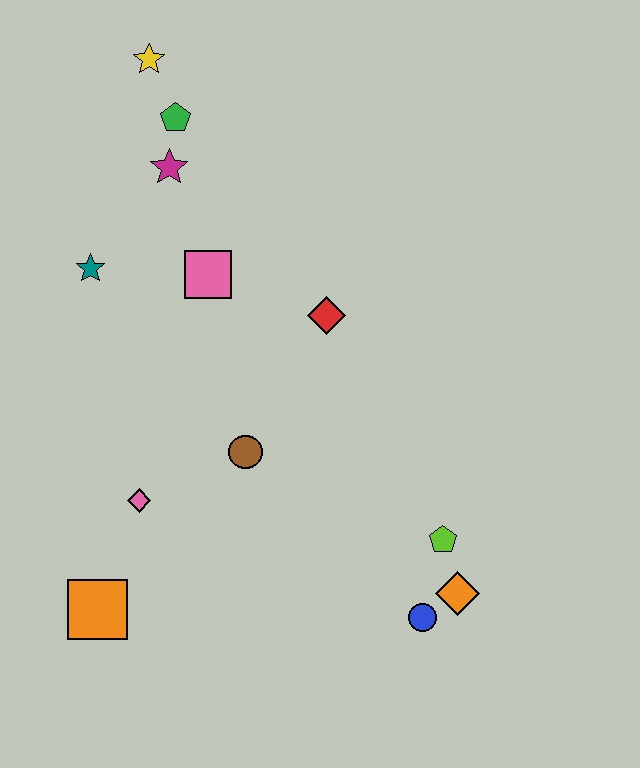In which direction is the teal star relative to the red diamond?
The teal star is to the left of the red diamond.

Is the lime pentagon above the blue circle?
Yes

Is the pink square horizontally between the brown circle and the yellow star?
Yes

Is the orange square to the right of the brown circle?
No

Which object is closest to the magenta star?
The green pentagon is closest to the magenta star.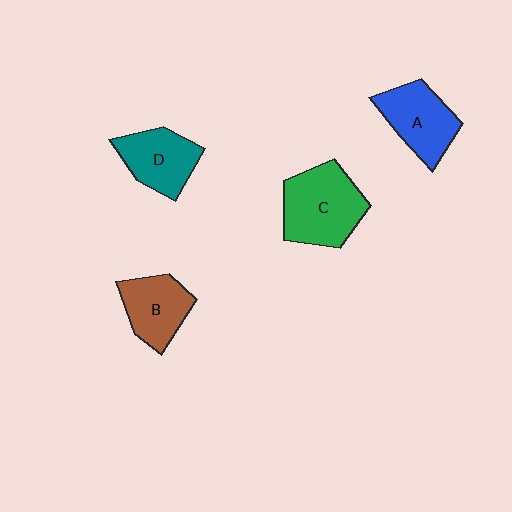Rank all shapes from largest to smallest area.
From largest to smallest: C (green), A (blue), D (teal), B (brown).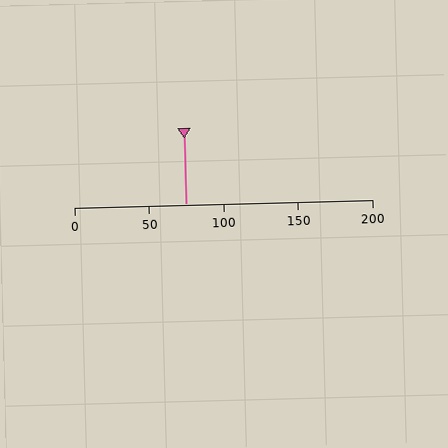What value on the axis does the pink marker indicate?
The marker indicates approximately 75.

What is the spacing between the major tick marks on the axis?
The major ticks are spaced 50 apart.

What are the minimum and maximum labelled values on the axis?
The axis runs from 0 to 200.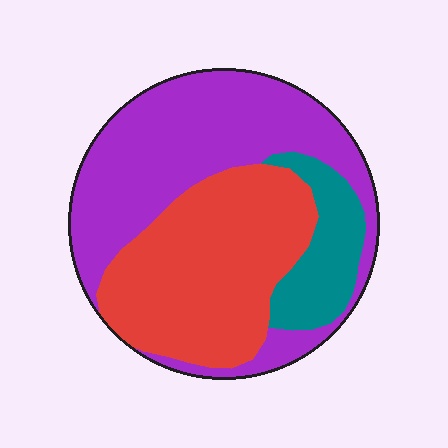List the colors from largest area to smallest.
From largest to smallest: purple, red, teal.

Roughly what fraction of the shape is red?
Red covers 39% of the shape.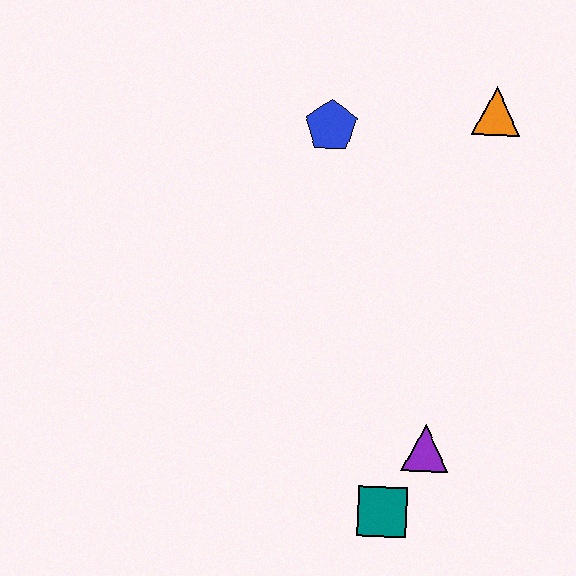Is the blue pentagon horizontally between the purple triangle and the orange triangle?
No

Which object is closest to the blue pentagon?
The orange triangle is closest to the blue pentagon.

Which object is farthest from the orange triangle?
The teal square is farthest from the orange triangle.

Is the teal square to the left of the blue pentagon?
No